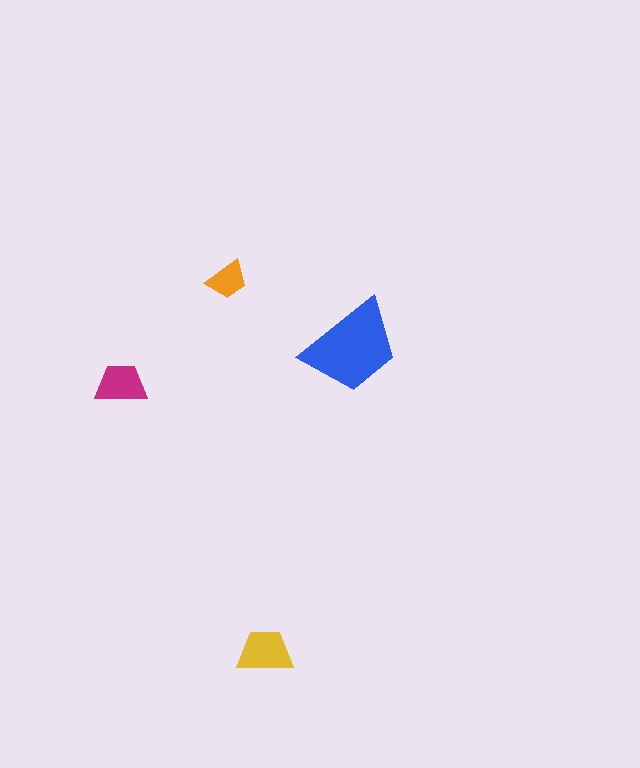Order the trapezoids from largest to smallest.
the blue one, the yellow one, the magenta one, the orange one.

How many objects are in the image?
There are 4 objects in the image.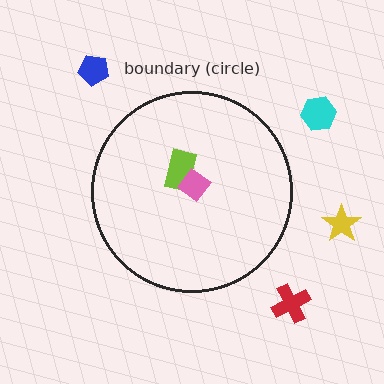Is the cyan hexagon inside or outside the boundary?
Outside.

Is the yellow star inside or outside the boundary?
Outside.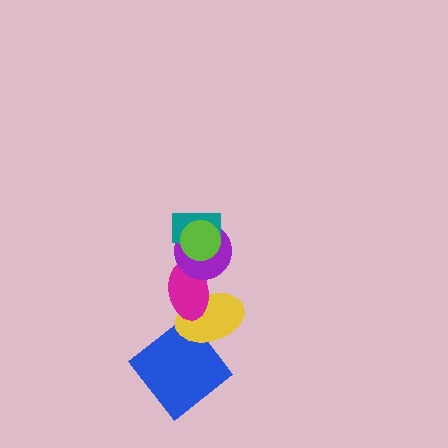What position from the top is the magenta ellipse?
The magenta ellipse is 4th from the top.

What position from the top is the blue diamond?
The blue diamond is 6th from the top.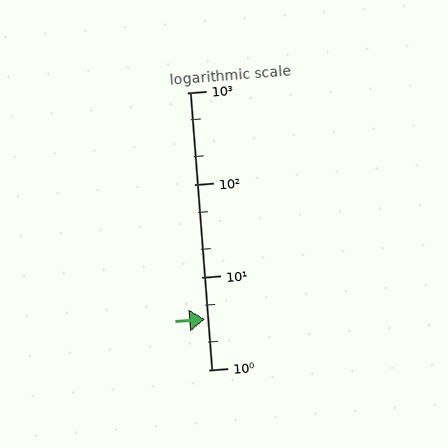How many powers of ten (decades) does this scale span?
The scale spans 3 decades, from 1 to 1000.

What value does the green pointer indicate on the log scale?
The pointer indicates approximately 3.5.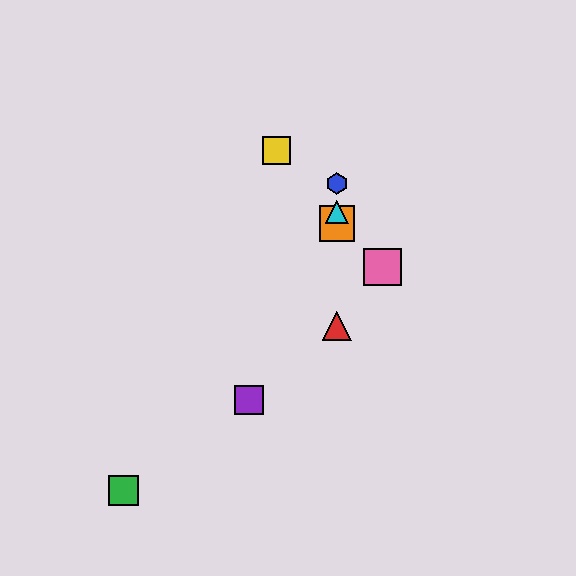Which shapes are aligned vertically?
The red triangle, the blue hexagon, the orange square, the cyan triangle are aligned vertically.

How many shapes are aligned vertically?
4 shapes (the red triangle, the blue hexagon, the orange square, the cyan triangle) are aligned vertically.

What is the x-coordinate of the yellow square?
The yellow square is at x≈277.